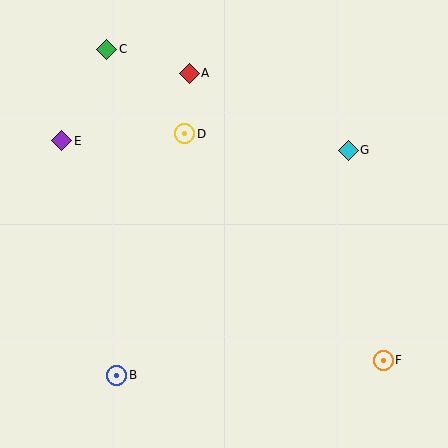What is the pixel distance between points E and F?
The distance between E and F is 390 pixels.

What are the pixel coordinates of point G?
Point G is at (348, 150).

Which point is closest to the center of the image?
Point D at (185, 134) is closest to the center.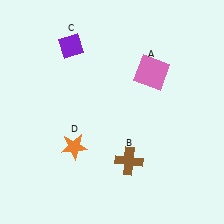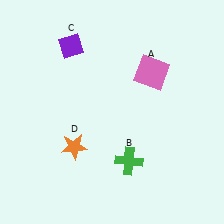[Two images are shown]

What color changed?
The cross (B) changed from brown in Image 1 to green in Image 2.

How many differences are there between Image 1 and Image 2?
There is 1 difference between the two images.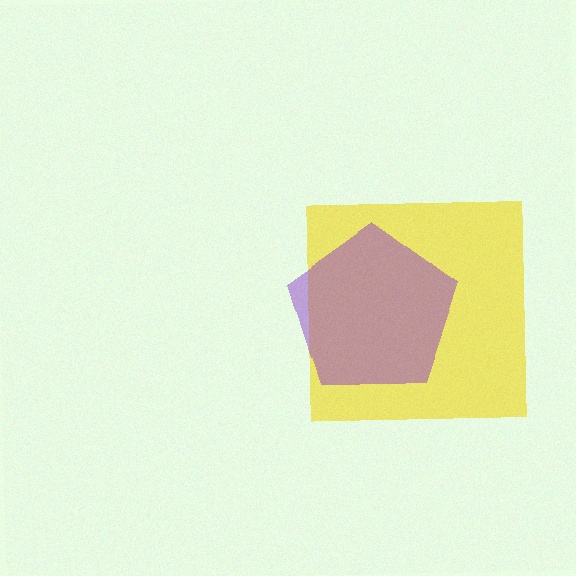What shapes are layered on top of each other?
The layered shapes are: a yellow square, a purple pentagon.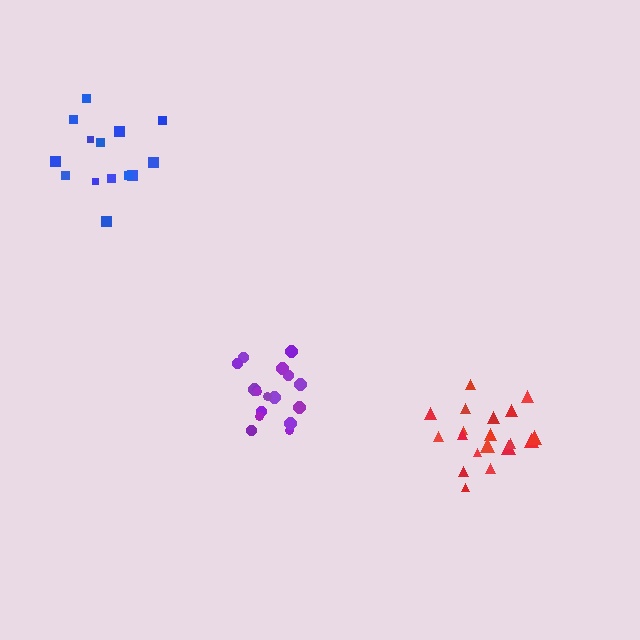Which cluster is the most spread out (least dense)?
Blue.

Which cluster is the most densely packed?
Red.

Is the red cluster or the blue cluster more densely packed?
Red.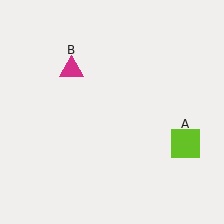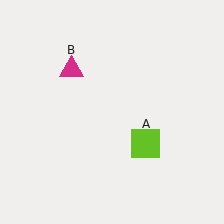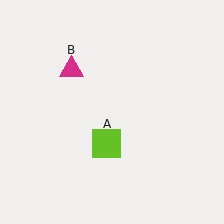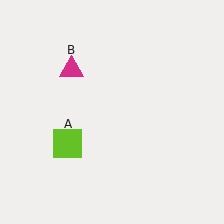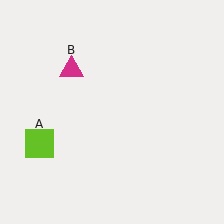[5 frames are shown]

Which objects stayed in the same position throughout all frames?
Magenta triangle (object B) remained stationary.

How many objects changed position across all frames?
1 object changed position: lime square (object A).